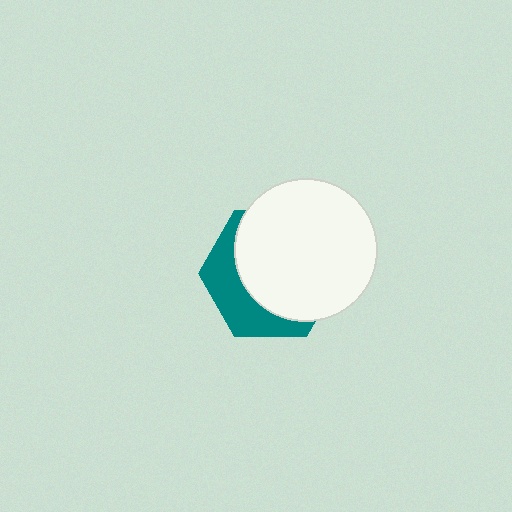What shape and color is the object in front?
The object in front is a white circle.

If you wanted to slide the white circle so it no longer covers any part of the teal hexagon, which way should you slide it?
Slide it toward the upper-right — that is the most direct way to separate the two shapes.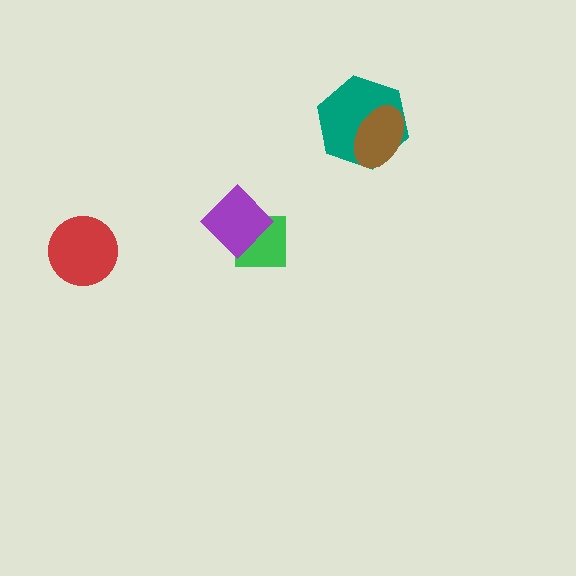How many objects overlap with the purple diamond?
1 object overlaps with the purple diamond.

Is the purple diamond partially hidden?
No, no other shape covers it.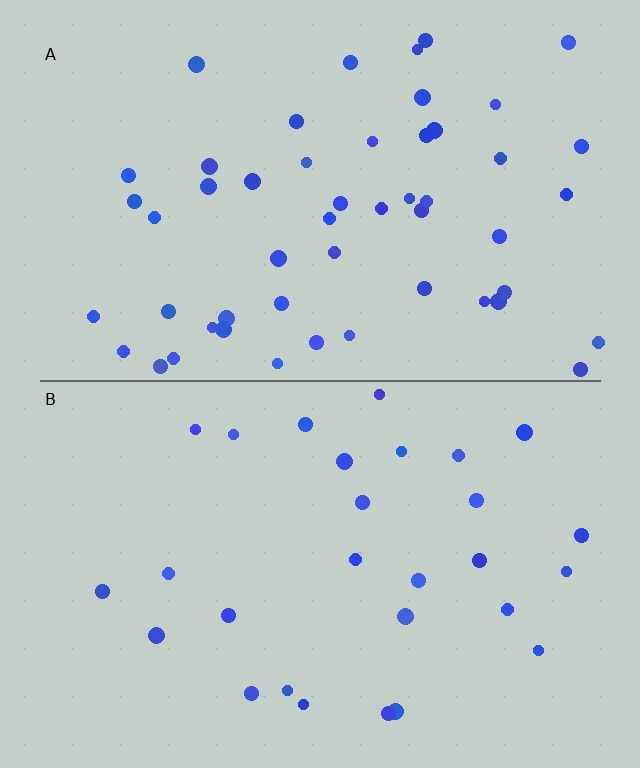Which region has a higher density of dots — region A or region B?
A (the top).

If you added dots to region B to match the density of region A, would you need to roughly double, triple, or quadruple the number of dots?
Approximately double.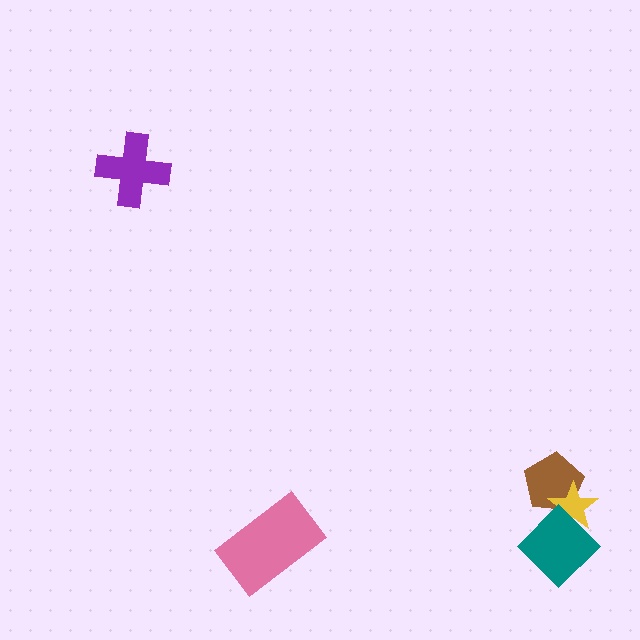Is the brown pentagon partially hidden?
Yes, it is partially covered by another shape.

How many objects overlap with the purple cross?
0 objects overlap with the purple cross.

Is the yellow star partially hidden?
Yes, it is partially covered by another shape.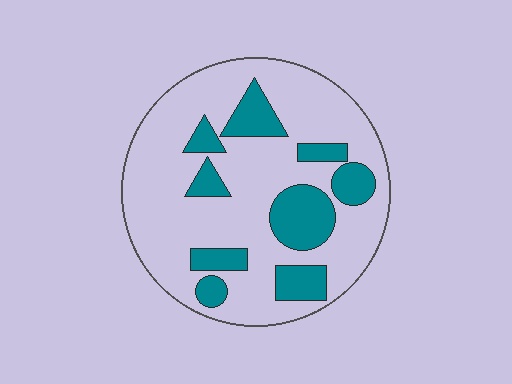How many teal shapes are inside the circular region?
9.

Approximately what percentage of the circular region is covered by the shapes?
Approximately 25%.